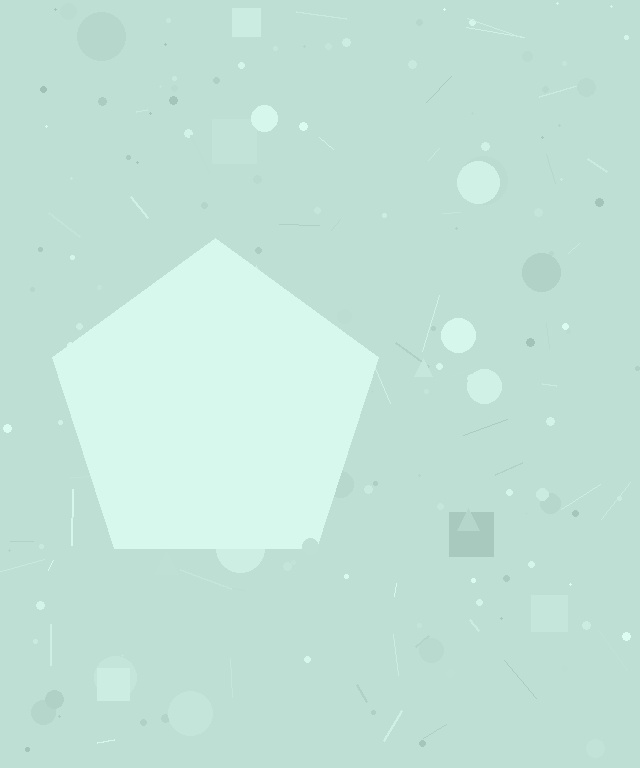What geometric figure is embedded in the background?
A pentagon is embedded in the background.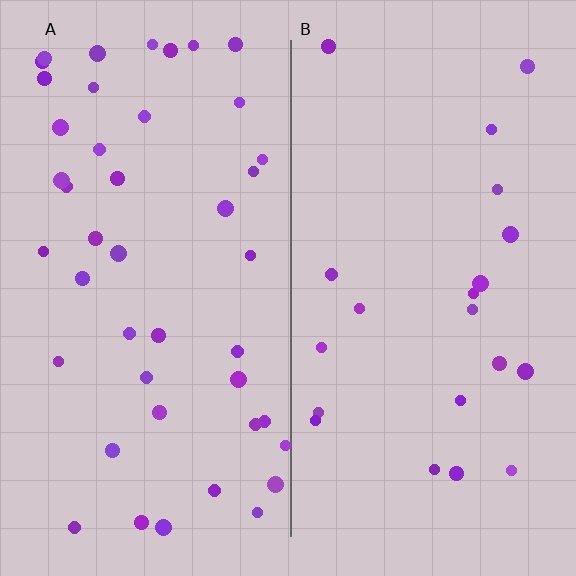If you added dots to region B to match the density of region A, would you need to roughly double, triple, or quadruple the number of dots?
Approximately double.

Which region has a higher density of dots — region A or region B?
A (the left).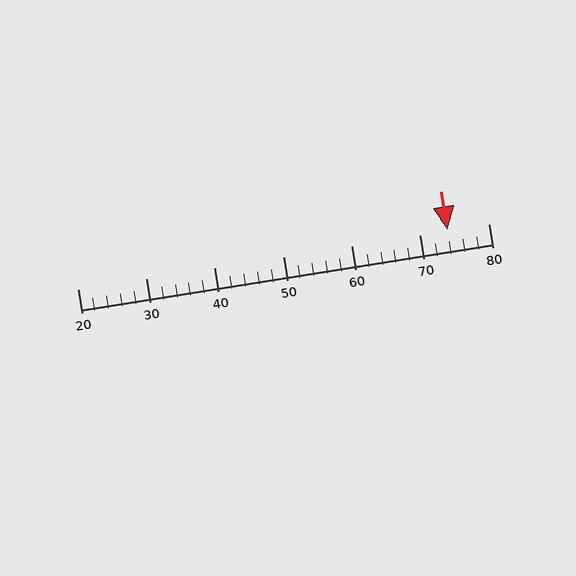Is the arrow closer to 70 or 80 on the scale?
The arrow is closer to 70.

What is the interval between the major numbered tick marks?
The major tick marks are spaced 10 units apart.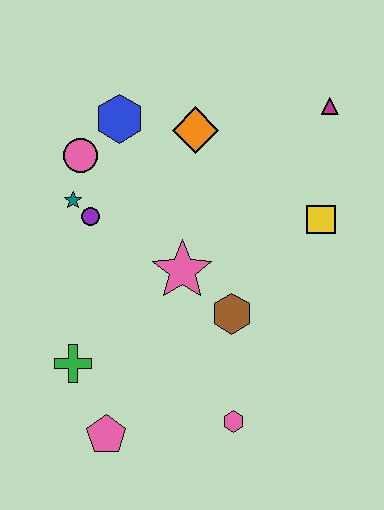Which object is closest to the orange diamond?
The blue hexagon is closest to the orange diamond.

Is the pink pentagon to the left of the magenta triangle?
Yes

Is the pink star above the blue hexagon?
No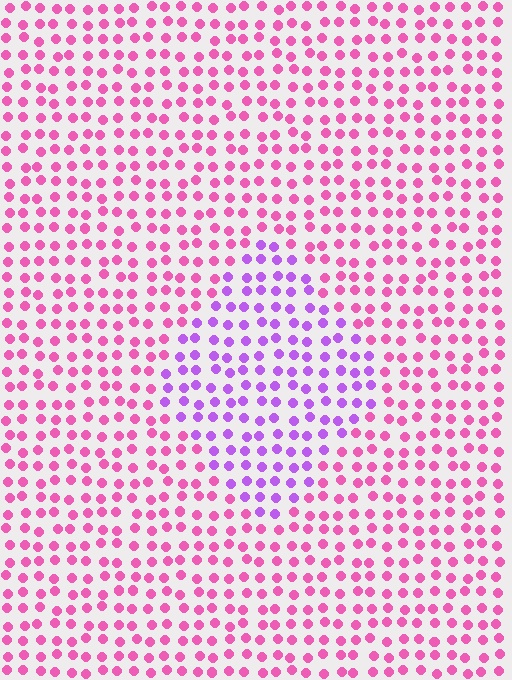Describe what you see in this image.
The image is filled with small pink elements in a uniform arrangement. A diamond-shaped region is visible where the elements are tinted to a slightly different hue, forming a subtle color boundary.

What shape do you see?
I see a diamond.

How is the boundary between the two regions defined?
The boundary is defined purely by a slight shift in hue (about 44 degrees). Spacing, size, and orientation are identical on both sides.